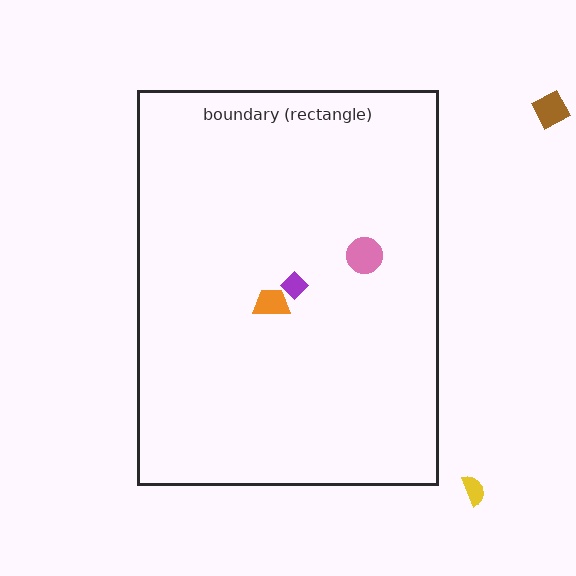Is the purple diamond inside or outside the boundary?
Inside.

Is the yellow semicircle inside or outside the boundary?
Outside.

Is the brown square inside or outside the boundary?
Outside.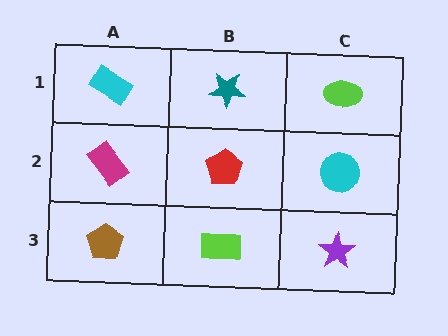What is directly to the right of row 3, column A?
A lime rectangle.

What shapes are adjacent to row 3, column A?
A magenta rectangle (row 2, column A), a lime rectangle (row 3, column B).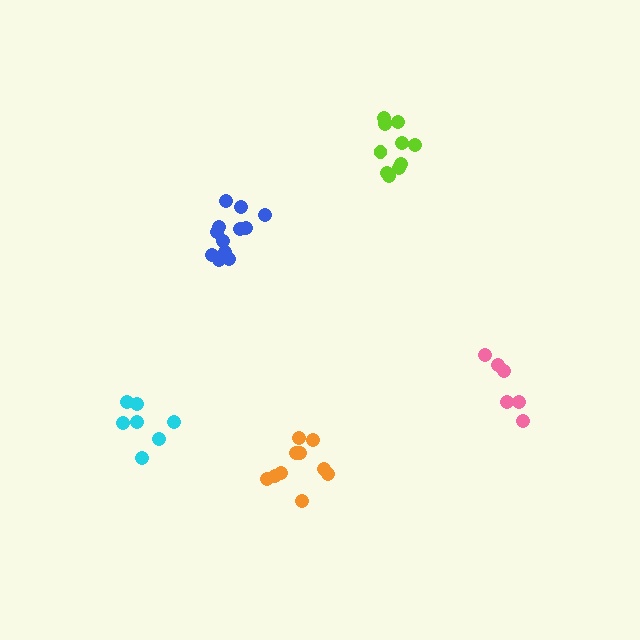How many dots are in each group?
Group 1: 10 dots, Group 2: 12 dots, Group 3: 6 dots, Group 4: 7 dots, Group 5: 10 dots (45 total).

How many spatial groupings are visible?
There are 5 spatial groupings.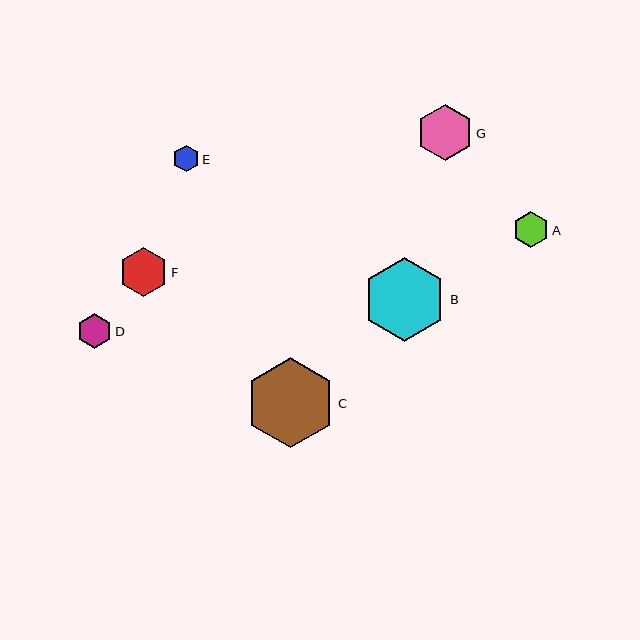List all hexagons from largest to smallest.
From largest to smallest: C, B, G, F, A, D, E.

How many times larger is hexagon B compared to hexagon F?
Hexagon B is approximately 1.7 times the size of hexagon F.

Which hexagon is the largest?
Hexagon C is the largest with a size of approximately 90 pixels.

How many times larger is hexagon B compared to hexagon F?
Hexagon B is approximately 1.7 times the size of hexagon F.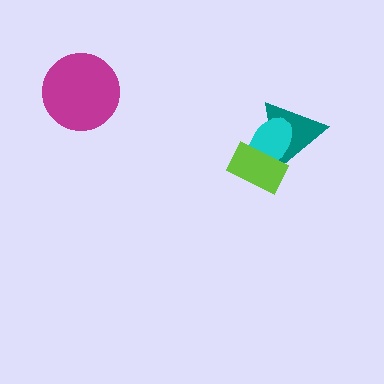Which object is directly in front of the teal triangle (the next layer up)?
The cyan ellipse is directly in front of the teal triangle.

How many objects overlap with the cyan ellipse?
2 objects overlap with the cyan ellipse.